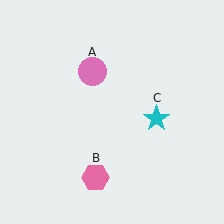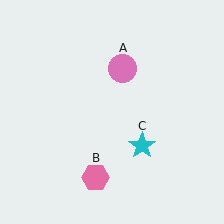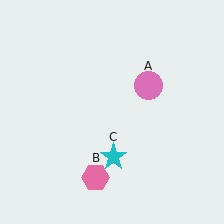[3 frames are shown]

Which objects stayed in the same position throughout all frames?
Pink hexagon (object B) remained stationary.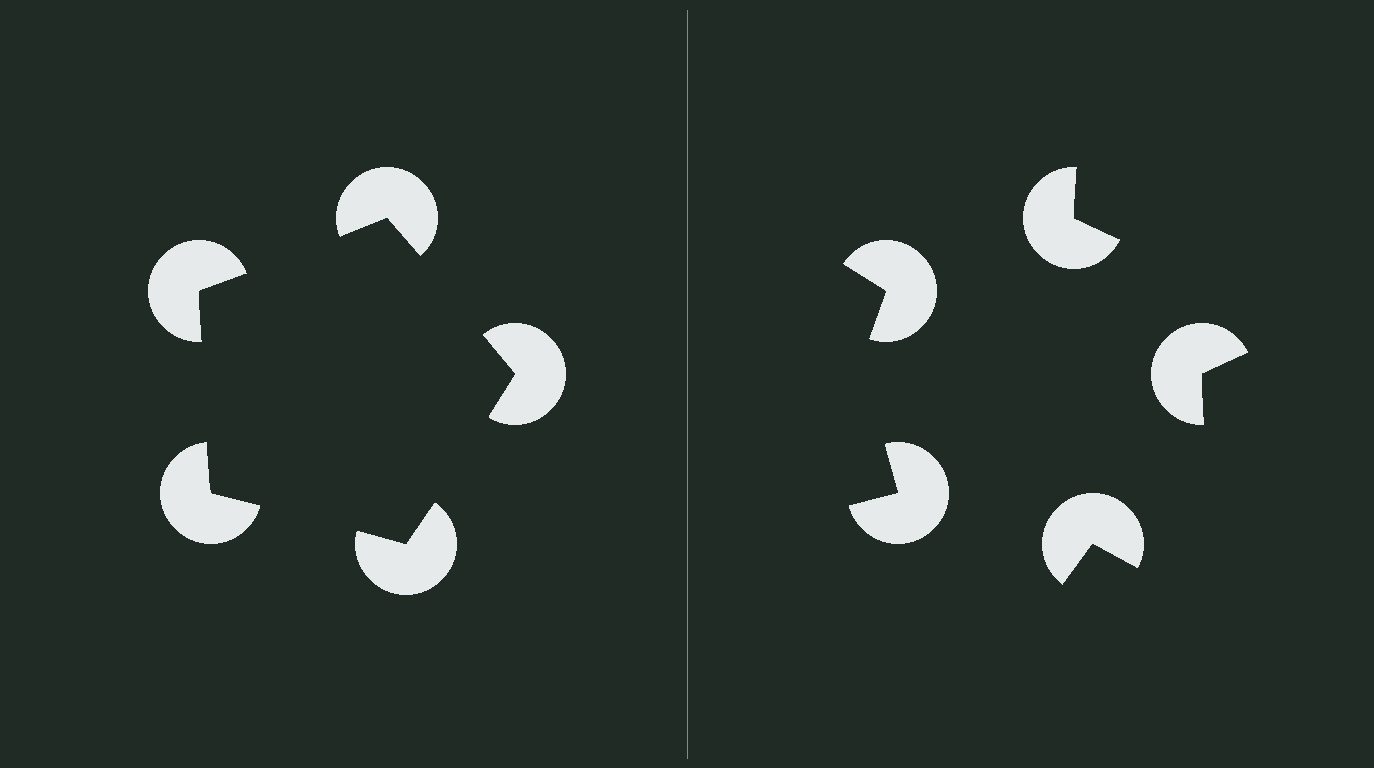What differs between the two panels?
The pac-man discs are positioned identically on both sides; only the wedge orientations differ. On the left they align to a pentagon; on the right they are misaligned.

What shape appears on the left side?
An illusory pentagon.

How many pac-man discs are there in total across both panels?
10 — 5 on each side.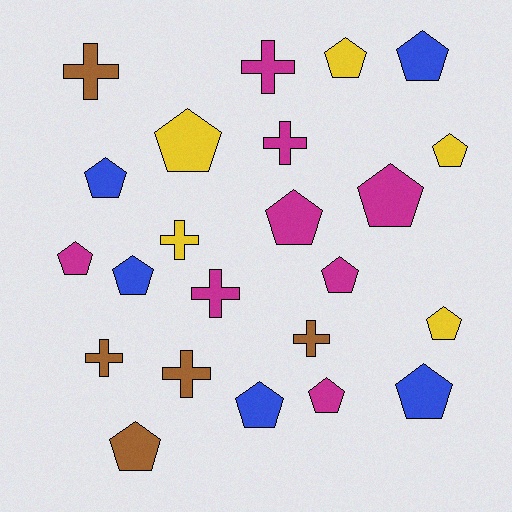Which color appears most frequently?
Magenta, with 8 objects.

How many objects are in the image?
There are 23 objects.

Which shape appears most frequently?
Pentagon, with 15 objects.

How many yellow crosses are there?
There is 1 yellow cross.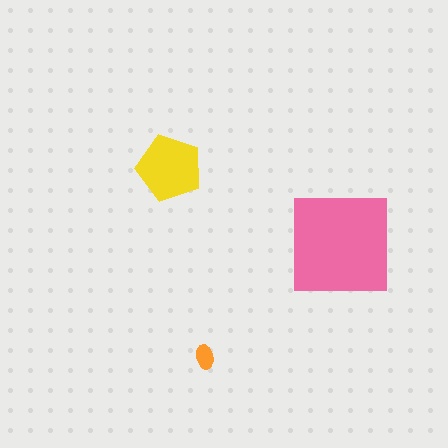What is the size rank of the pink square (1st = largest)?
1st.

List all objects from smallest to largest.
The orange ellipse, the yellow pentagon, the pink square.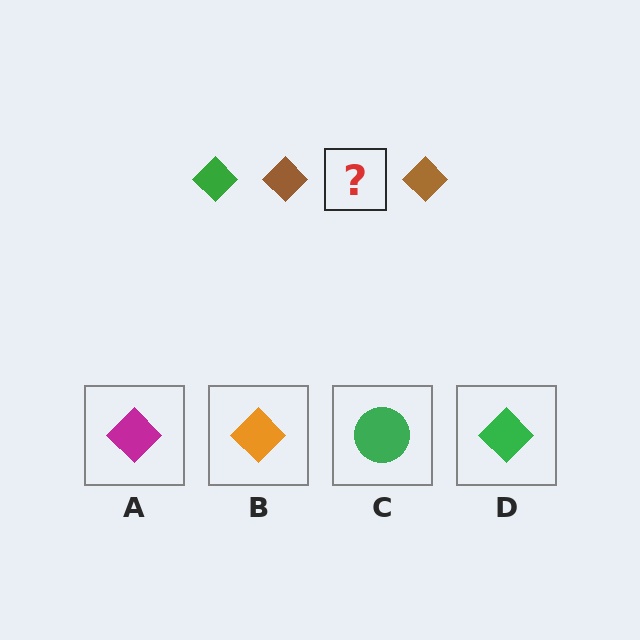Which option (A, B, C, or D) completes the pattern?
D.